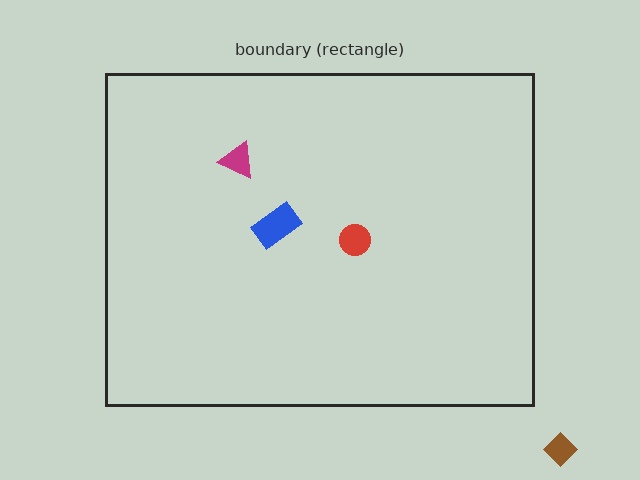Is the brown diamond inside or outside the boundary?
Outside.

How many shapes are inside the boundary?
3 inside, 1 outside.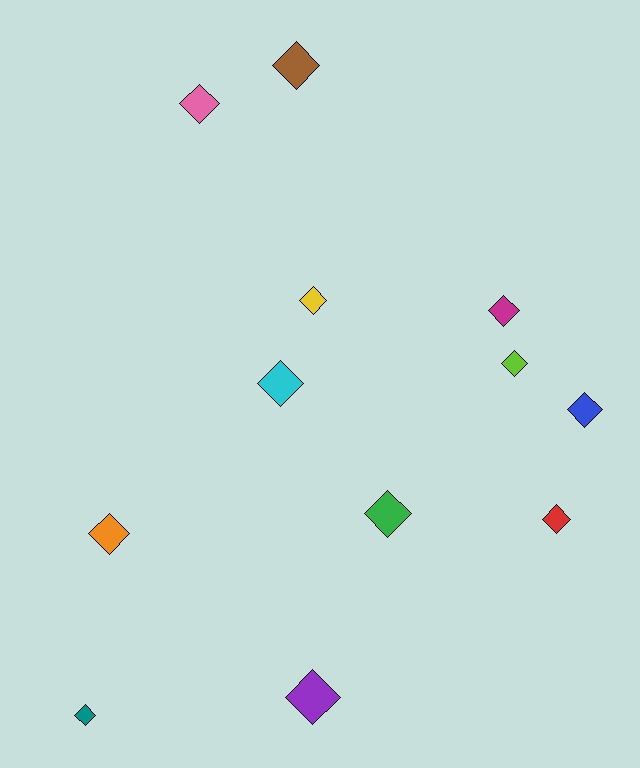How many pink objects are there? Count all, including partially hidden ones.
There is 1 pink object.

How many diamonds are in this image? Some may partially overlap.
There are 12 diamonds.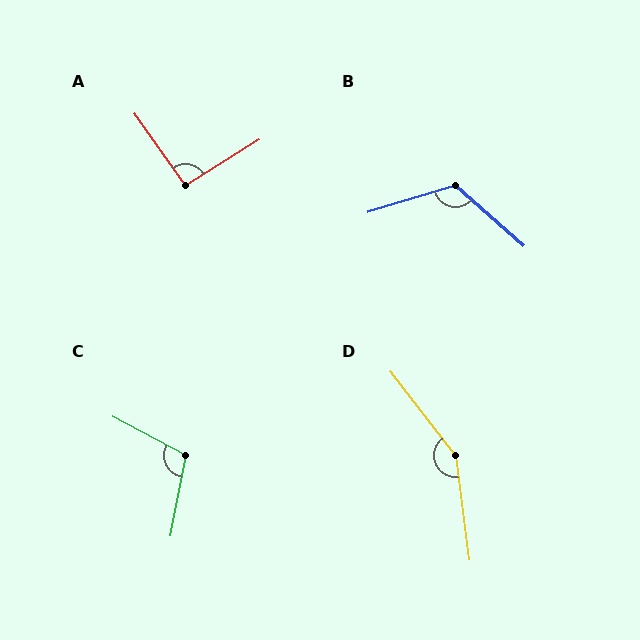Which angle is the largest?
D, at approximately 150 degrees.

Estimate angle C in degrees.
Approximately 107 degrees.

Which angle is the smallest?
A, at approximately 94 degrees.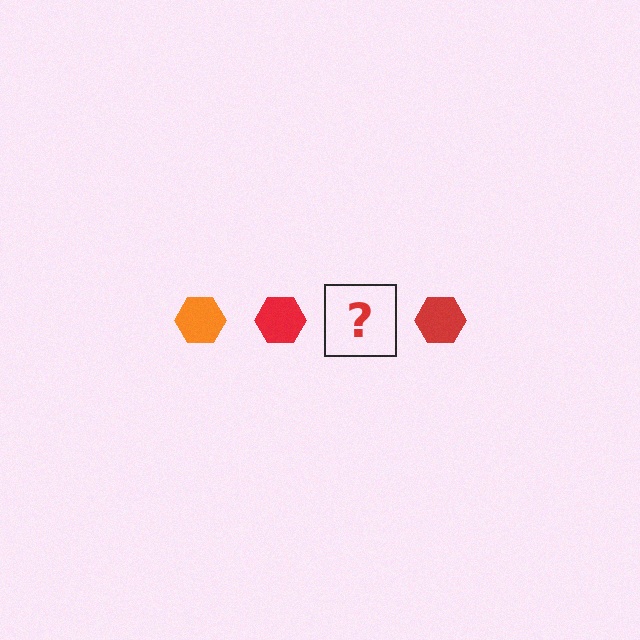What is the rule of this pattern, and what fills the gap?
The rule is that the pattern cycles through orange, red hexagons. The gap should be filled with an orange hexagon.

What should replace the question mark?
The question mark should be replaced with an orange hexagon.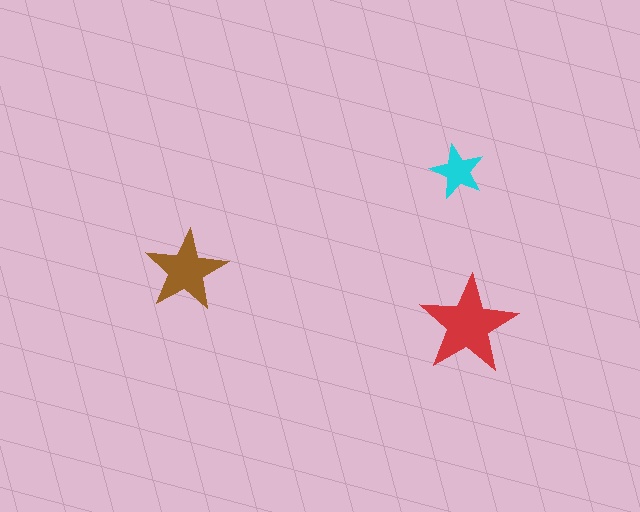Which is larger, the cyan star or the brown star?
The brown one.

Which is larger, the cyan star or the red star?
The red one.